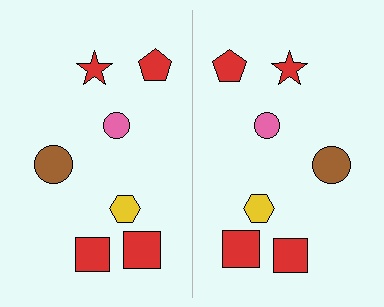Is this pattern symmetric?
Yes, this pattern has bilateral (reflection) symmetry.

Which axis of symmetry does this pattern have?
The pattern has a vertical axis of symmetry running through the center of the image.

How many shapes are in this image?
There are 14 shapes in this image.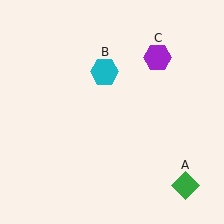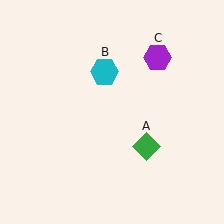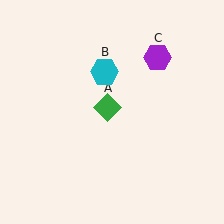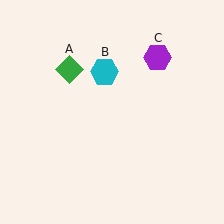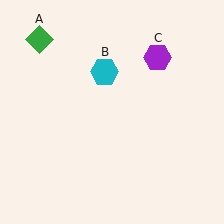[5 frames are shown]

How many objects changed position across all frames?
1 object changed position: green diamond (object A).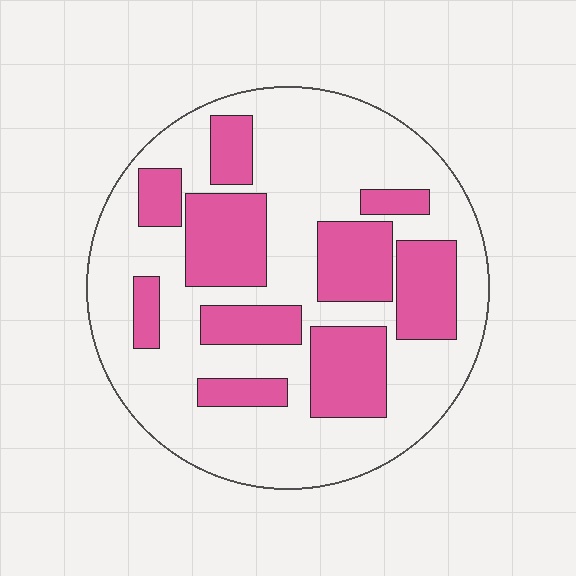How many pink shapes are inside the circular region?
10.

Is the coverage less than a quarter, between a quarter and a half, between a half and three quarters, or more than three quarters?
Between a quarter and a half.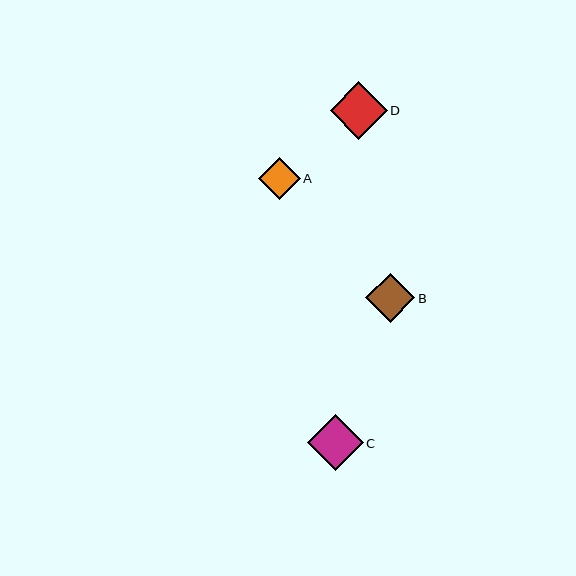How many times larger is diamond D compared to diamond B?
Diamond D is approximately 1.2 times the size of diamond B.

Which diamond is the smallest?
Diamond A is the smallest with a size of approximately 42 pixels.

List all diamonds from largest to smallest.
From largest to smallest: D, C, B, A.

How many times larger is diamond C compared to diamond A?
Diamond C is approximately 1.3 times the size of diamond A.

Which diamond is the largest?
Diamond D is the largest with a size of approximately 57 pixels.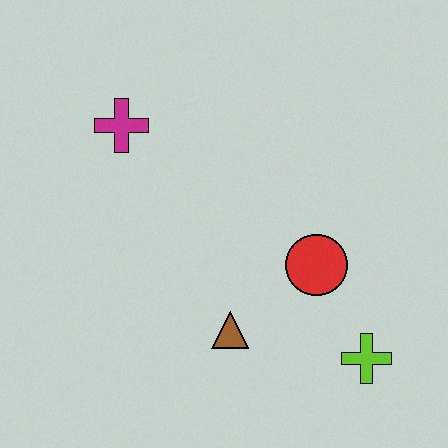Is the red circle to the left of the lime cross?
Yes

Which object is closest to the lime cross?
The red circle is closest to the lime cross.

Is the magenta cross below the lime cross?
No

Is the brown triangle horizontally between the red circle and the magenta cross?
Yes